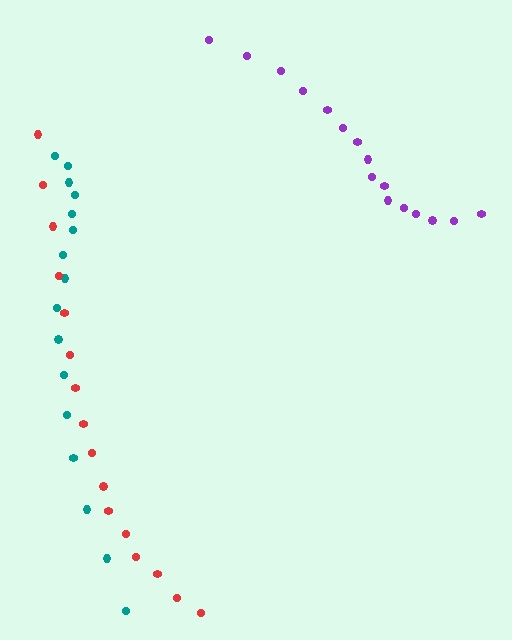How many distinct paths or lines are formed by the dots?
There are 3 distinct paths.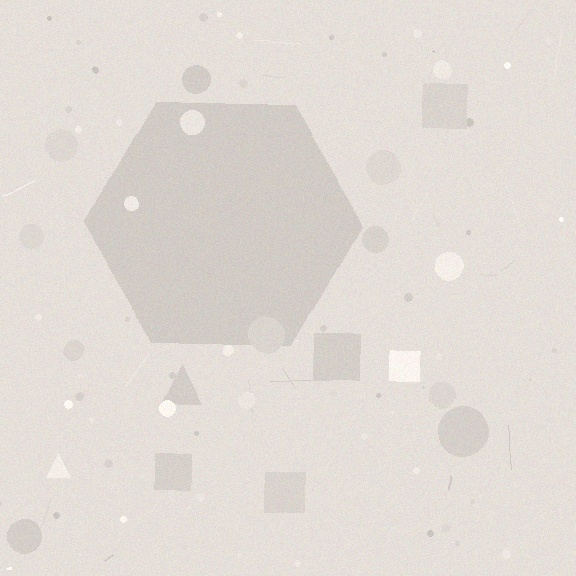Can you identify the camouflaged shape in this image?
The camouflaged shape is a hexagon.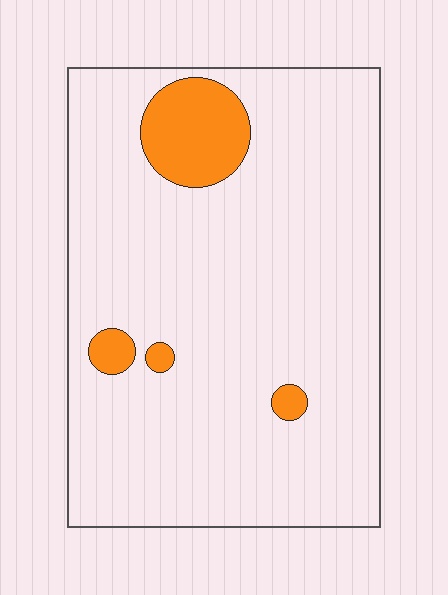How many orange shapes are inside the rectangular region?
4.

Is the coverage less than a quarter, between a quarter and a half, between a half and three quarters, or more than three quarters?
Less than a quarter.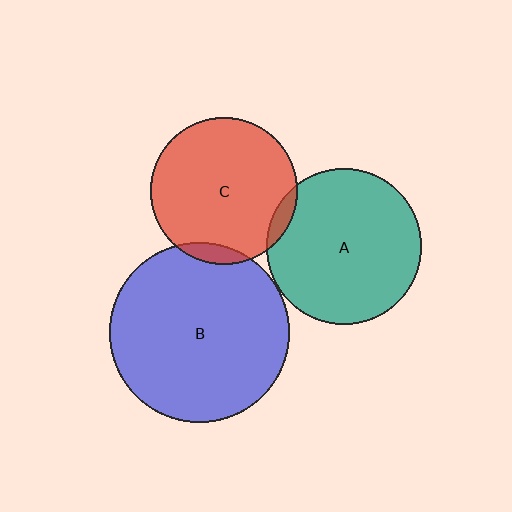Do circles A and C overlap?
Yes.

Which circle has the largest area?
Circle B (blue).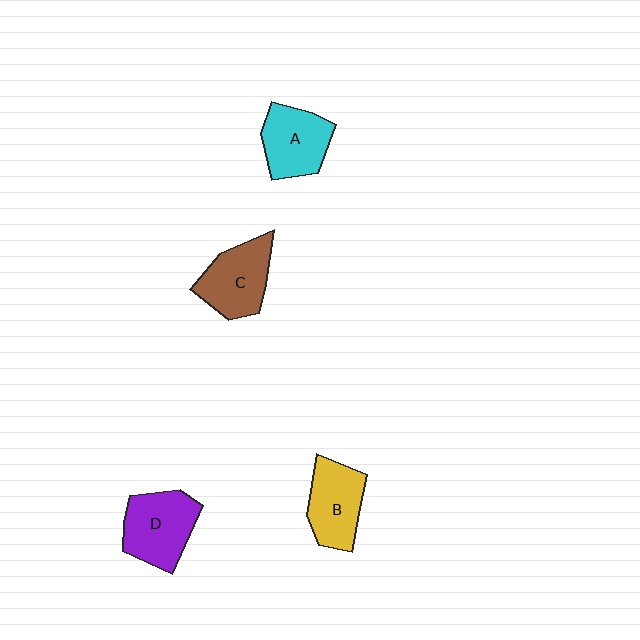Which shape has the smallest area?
Shape A (cyan).